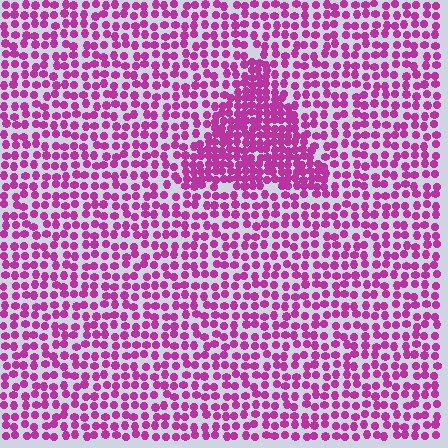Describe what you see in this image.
The image contains small magenta elements arranged at two different densities. A triangle-shaped region is visible where the elements are more densely packed than the surrounding area.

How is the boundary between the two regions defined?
The boundary is defined by a change in element density (approximately 1.9x ratio). All elements are the same color, size, and shape.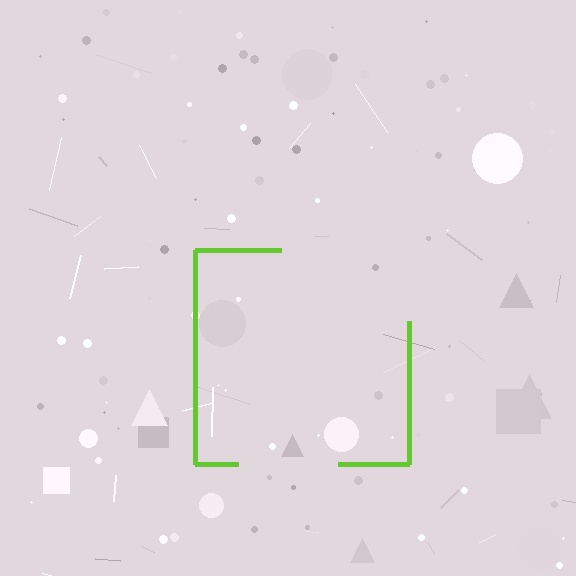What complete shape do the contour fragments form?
The contour fragments form a square.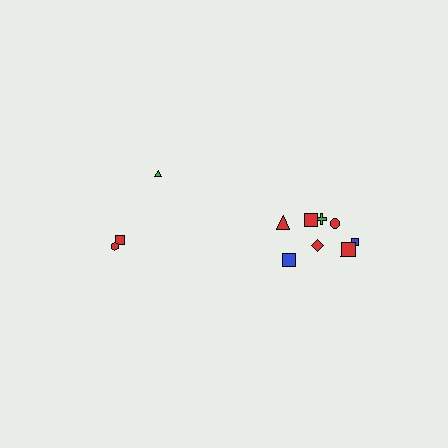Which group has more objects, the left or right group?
The right group.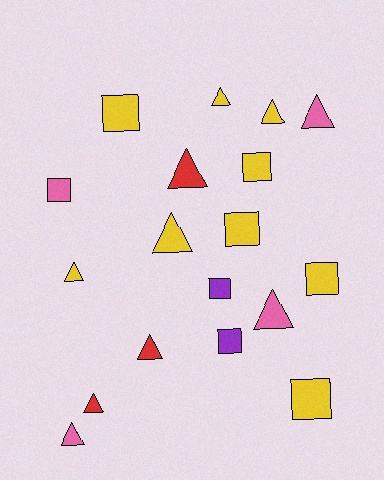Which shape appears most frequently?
Triangle, with 10 objects.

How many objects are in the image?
There are 18 objects.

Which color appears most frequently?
Yellow, with 9 objects.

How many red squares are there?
There are no red squares.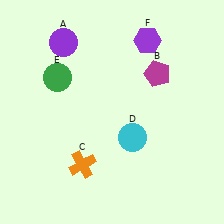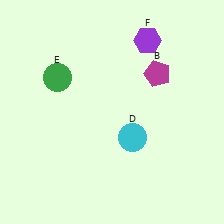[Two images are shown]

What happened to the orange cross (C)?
The orange cross (C) was removed in Image 2. It was in the bottom-left area of Image 1.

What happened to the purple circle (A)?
The purple circle (A) was removed in Image 2. It was in the top-left area of Image 1.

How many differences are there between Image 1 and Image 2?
There are 2 differences between the two images.